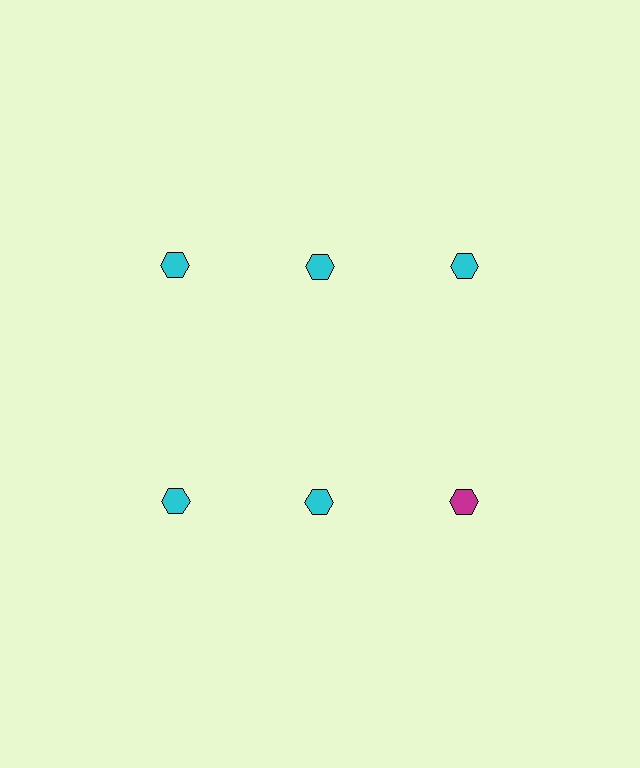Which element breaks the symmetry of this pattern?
The magenta hexagon in the second row, center column breaks the symmetry. All other shapes are cyan hexagons.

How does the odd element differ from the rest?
It has a different color: magenta instead of cyan.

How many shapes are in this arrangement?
There are 6 shapes arranged in a grid pattern.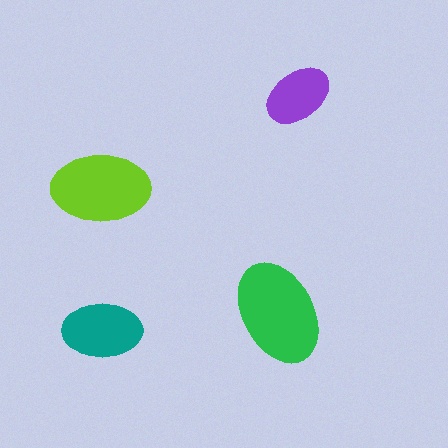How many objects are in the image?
There are 4 objects in the image.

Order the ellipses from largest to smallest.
the green one, the lime one, the teal one, the purple one.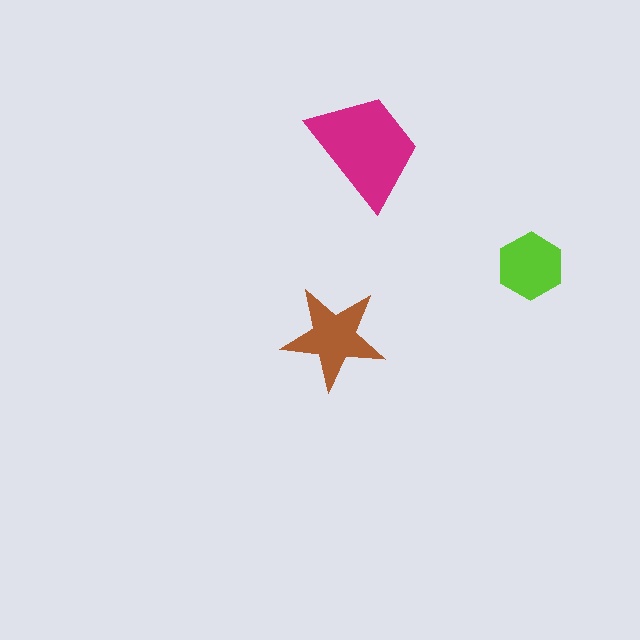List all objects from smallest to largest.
The lime hexagon, the brown star, the magenta trapezoid.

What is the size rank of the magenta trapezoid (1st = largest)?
1st.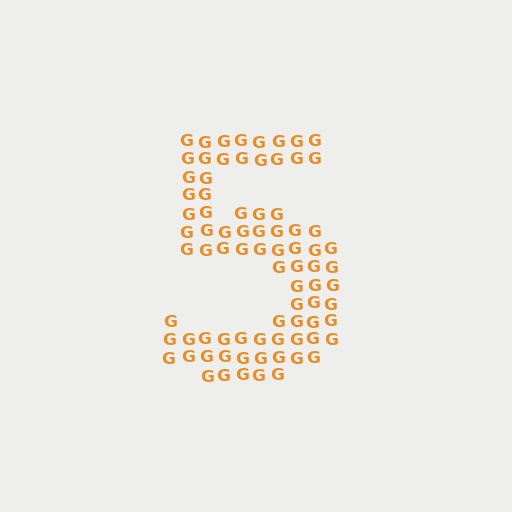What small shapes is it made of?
It is made of small letter G's.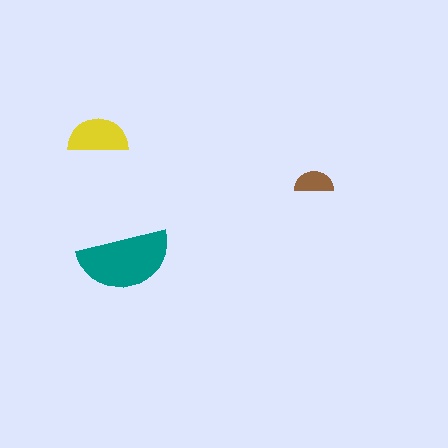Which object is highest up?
The yellow semicircle is topmost.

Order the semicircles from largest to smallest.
the teal one, the yellow one, the brown one.